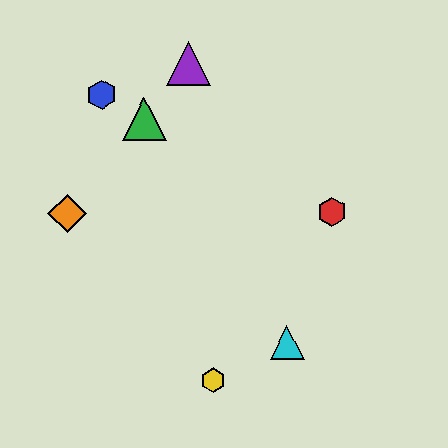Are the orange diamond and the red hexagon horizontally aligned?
Yes, both are at y≈213.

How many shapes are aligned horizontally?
2 shapes (the red hexagon, the orange diamond) are aligned horizontally.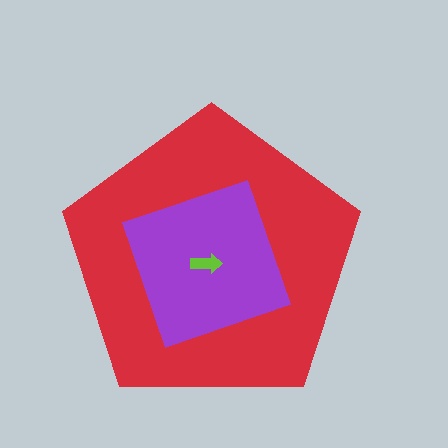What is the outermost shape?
The red pentagon.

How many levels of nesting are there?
3.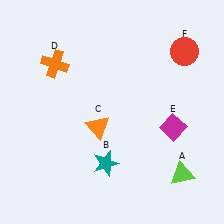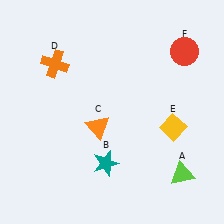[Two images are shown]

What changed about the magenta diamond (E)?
In Image 1, E is magenta. In Image 2, it changed to yellow.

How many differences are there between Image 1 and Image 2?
There is 1 difference between the two images.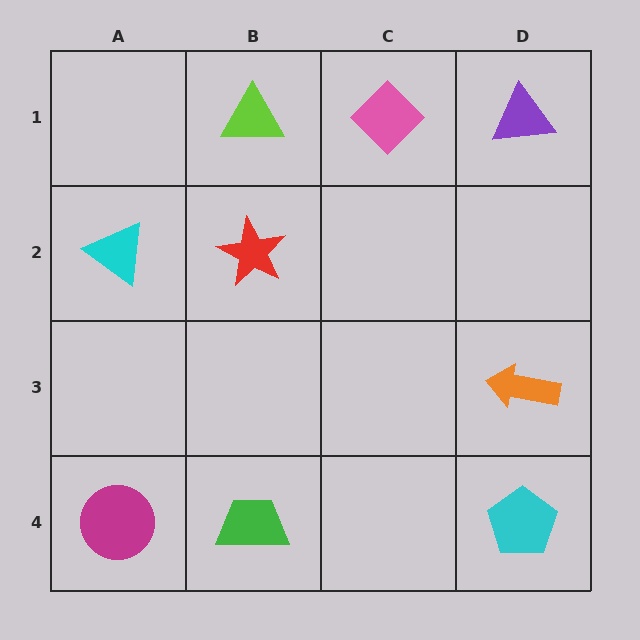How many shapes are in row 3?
1 shape.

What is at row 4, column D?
A cyan pentagon.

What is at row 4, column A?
A magenta circle.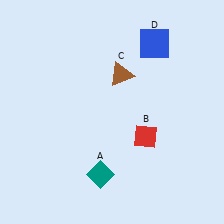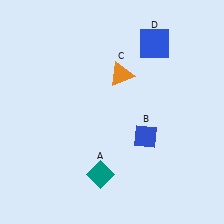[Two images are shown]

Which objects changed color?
B changed from red to blue. C changed from brown to orange.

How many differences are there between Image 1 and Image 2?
There are 2 differences between the two images.